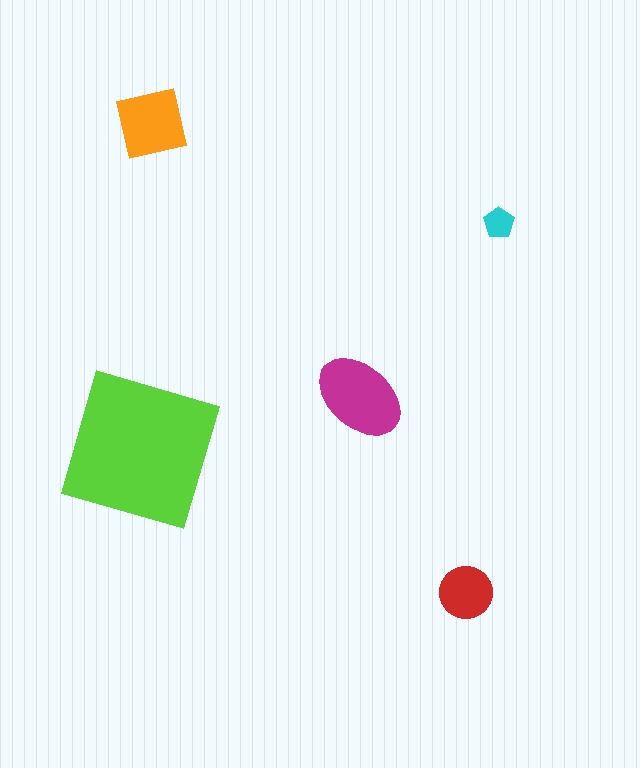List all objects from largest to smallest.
The lime square, the magenta ellipse, the orange square, the red circle, the cyan pentagon.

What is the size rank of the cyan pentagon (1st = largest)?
5th.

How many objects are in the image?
There are 5 objects in the image.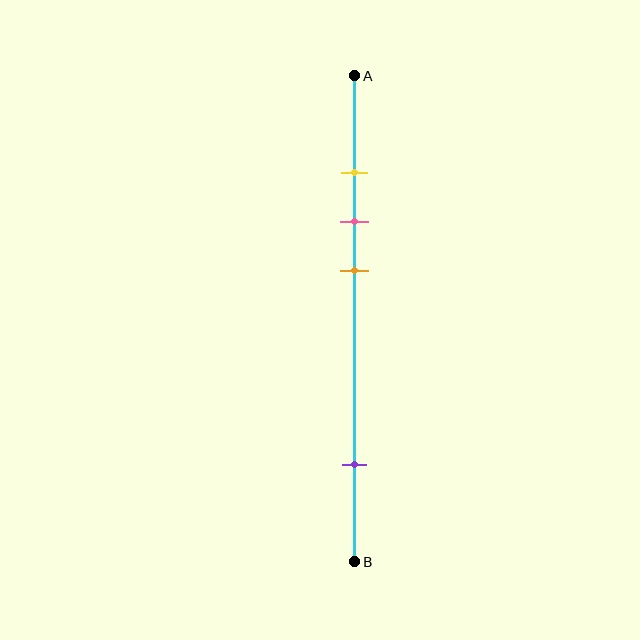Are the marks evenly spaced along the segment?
No, the marks are not evenly spaced.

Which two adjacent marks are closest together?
The yellow and pink marks are the closest adjacent pair.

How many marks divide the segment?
There are 4 marks dividing the segment.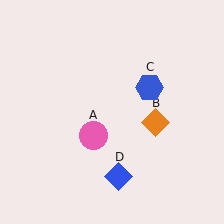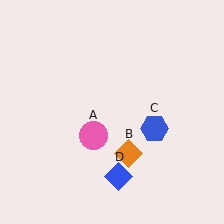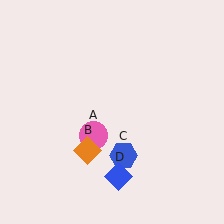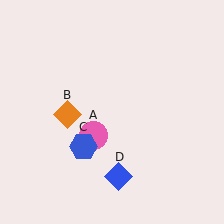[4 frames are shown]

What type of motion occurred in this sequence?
The orange diamond (object B), blue hexagon (object C) rotated clockwise around the center of the scene.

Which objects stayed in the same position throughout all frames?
Pink circle (object A) and blue diamond (object D) remained stationary.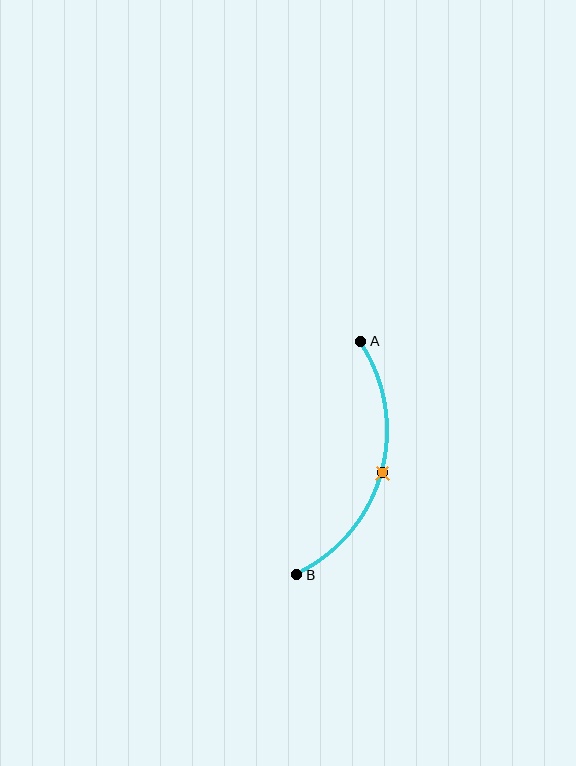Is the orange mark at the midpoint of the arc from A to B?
Yes. The orange mark lies on the arc at equal arc-length from both A and B — it is the arc midpoint.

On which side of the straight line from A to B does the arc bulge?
The arc bulges to the right of the straight line connecting A and B.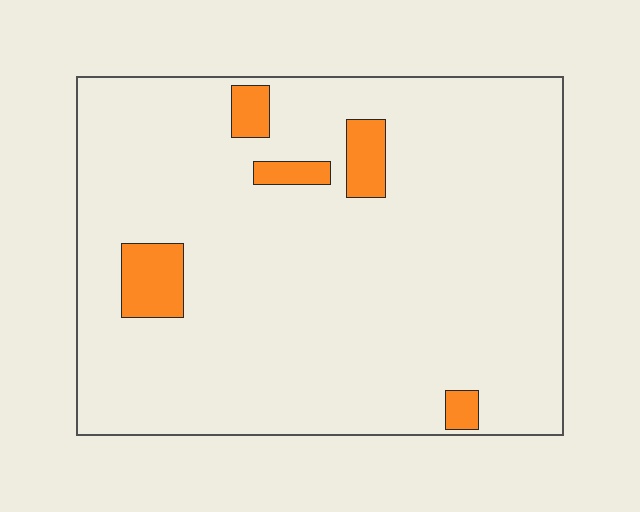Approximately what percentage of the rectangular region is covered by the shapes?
Approximately 10%.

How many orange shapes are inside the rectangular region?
5.